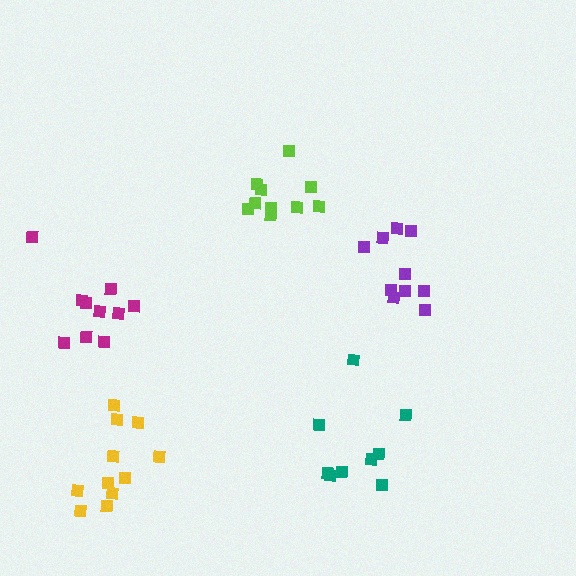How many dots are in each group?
Group 1: 10 dots, Group 2: 10 dots, Group 3: 10 dots, Group 4: 11 dots, Group 5: 9 dots (50 total).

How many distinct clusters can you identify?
There are 5 distinct clusters.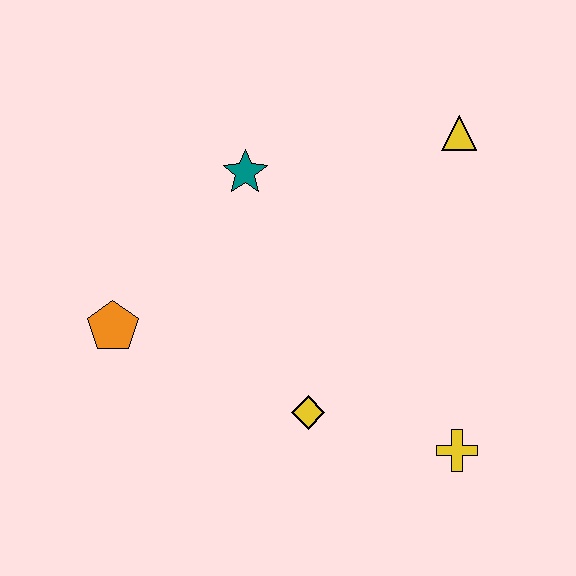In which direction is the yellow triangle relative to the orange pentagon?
The yellow triangle is to the right of the orange pentagon.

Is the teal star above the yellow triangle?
No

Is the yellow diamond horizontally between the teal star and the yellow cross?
Yes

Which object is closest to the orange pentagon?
The teal star is closest to the orange pentagon.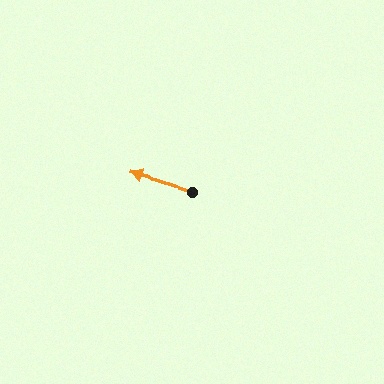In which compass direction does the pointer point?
West.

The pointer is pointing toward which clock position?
Roughly 10 o'clock.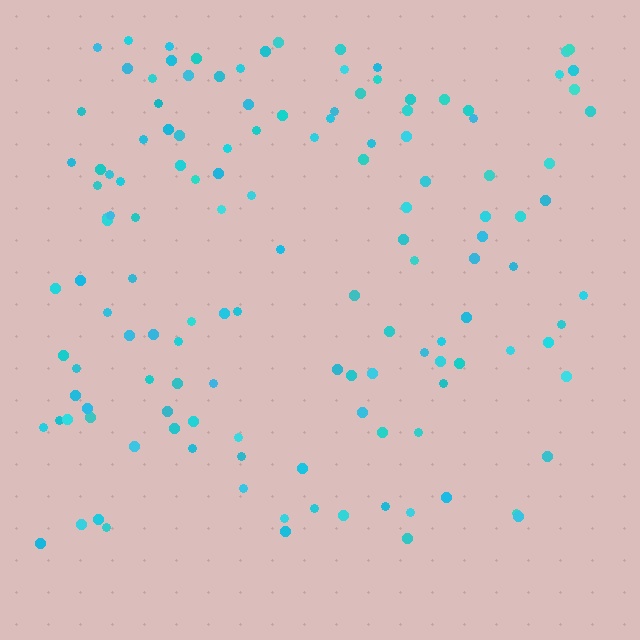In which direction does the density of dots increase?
From bottom to top, with the top side densest.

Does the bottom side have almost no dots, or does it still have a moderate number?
Still a moderate number, just noticeably fewer than the top.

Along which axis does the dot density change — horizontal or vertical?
Vertical.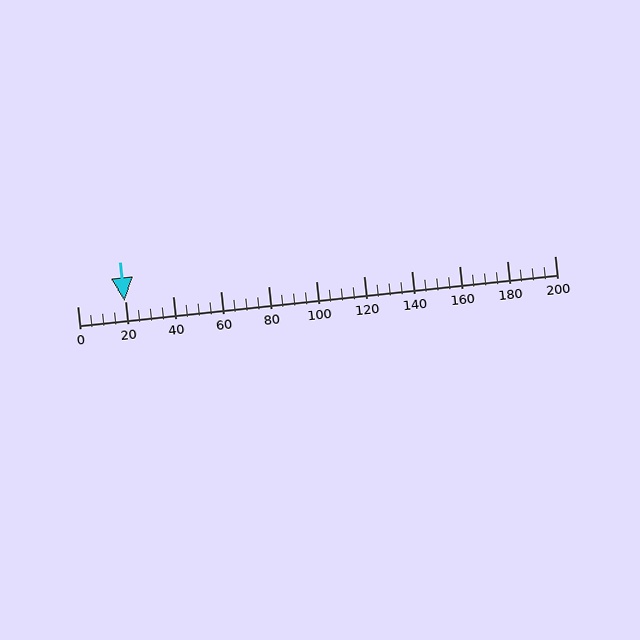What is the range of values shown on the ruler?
The ruler shows values from 0 to 200.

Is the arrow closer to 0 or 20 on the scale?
The arrow is closer to 20.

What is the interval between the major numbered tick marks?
The major tick marks are spaced 20 units apart.